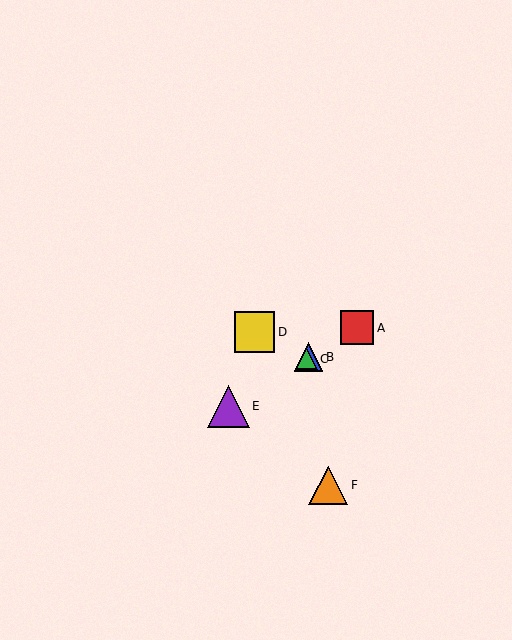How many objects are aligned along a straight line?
4 objects (A, B, C, E) are aligned along a straight line.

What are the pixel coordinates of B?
Object B is at (309, 357).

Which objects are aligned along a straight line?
Objects A, B, C, E are aligned along a straight line.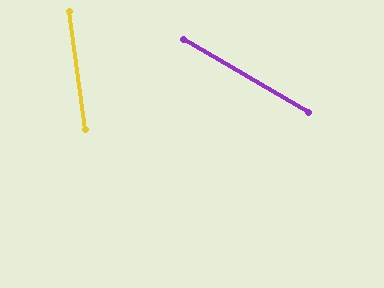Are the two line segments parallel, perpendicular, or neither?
Neither parallel nor perpendicular — they differ by about 52°.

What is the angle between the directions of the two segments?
Approximately 52 degrees.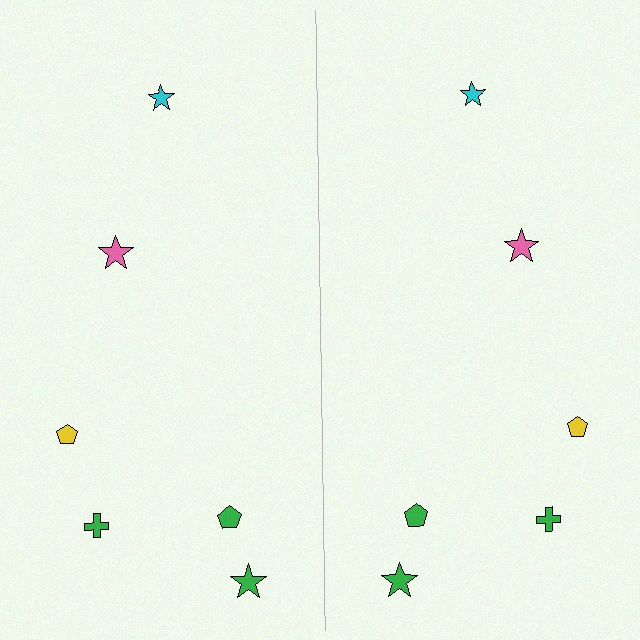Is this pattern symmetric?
Yes, this pattern has bilateral (reflection) symmetry.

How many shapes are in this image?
There are 12 shapes in this image.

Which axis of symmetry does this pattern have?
The pattern has a vertical axis of symmetry running through the center of the image.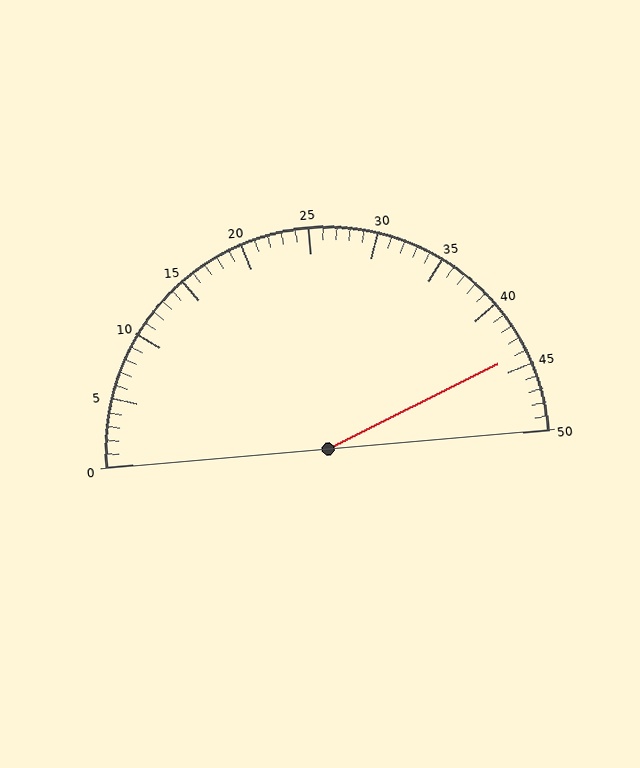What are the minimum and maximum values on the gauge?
The gauge ranges from 0 to 50.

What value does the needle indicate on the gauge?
The needle indicates approximately 44.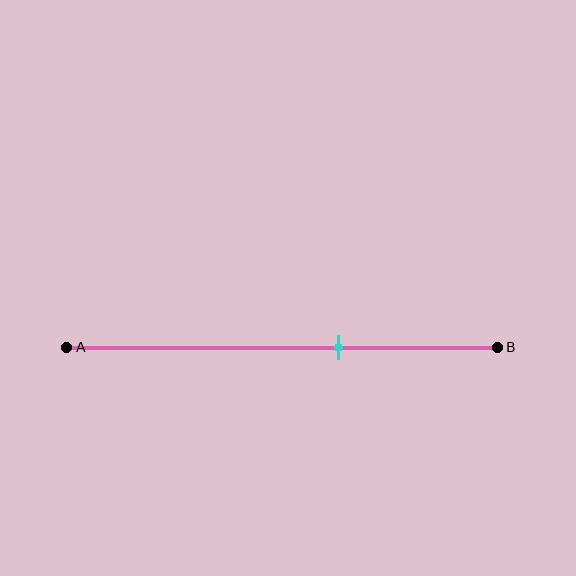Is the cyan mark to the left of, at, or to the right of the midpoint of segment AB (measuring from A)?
The cyan mark is to the right of the midpoint of segment AB.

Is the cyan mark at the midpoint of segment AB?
No, the mark is at about 65% from A, not at the 50% midpoint.